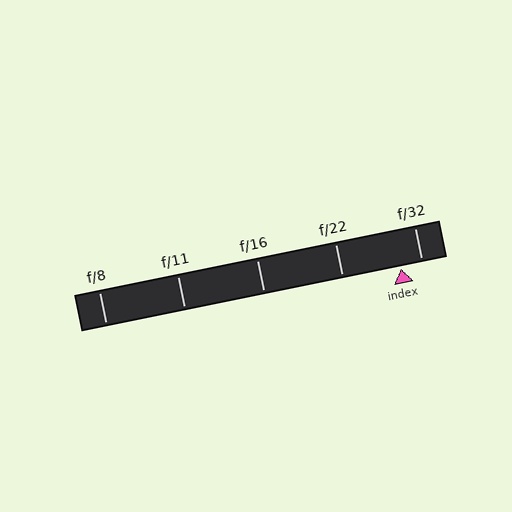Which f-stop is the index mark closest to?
The index mark is closest to f/32.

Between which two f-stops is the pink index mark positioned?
The index mark is between f/22 and f/32.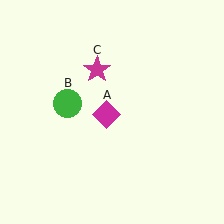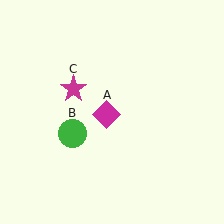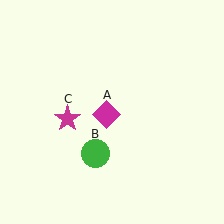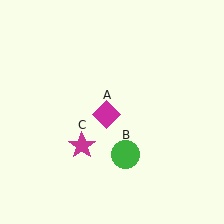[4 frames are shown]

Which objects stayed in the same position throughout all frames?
Magenta diamond (object A) remained stationary.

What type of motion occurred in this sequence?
The green circle (object B), magenta star (object C) rotated counterclockwise around the center of the scene.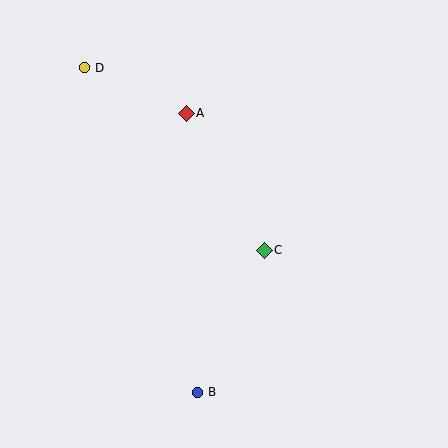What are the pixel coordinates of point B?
Point B is at (198, 392).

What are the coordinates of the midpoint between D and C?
The midpoint between D and C is at (175, 159).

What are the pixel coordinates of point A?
Point A is at (186, 113).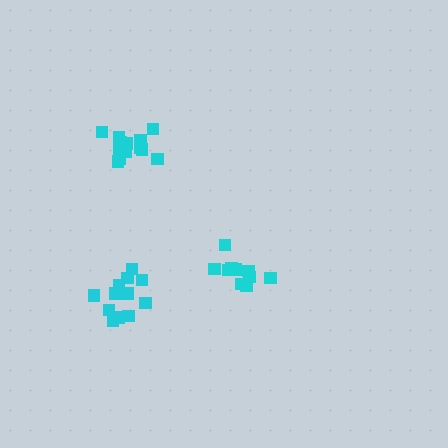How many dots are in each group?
Group 1: 12 dots, Group 2: 14 dots, Group 3: 10 dots (36 total).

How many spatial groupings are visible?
There are 3 spatial groupings.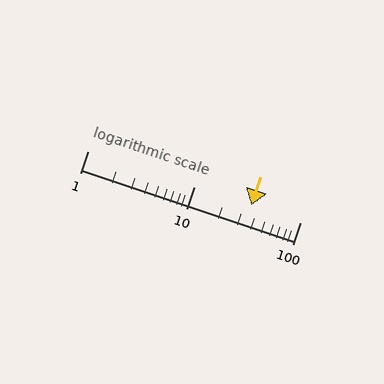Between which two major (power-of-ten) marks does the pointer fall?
The pointer is between 10 and 100.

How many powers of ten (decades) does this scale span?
The scale spans 2 decades, from 1 to 100.